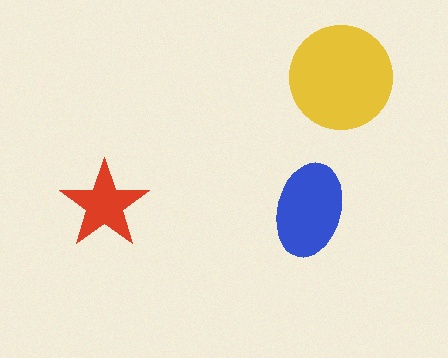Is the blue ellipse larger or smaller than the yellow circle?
Smaller.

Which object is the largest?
The yellow circle.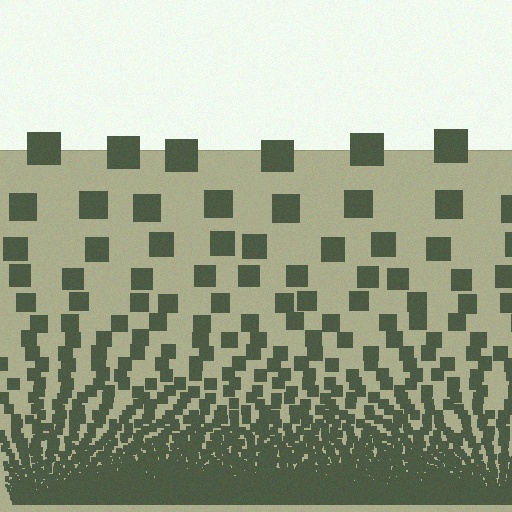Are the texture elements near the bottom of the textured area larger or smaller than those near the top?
Smaller. The gradient is inverted — elements near the bottom are smaller and denser.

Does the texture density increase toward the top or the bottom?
Density increases toward the bottom.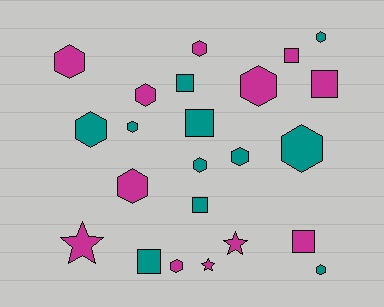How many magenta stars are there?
There are 3 magenta stars.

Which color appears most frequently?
Magenta, with 12 objects.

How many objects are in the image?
There are 23 objects.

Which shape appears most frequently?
Hexagon, with 13 objects.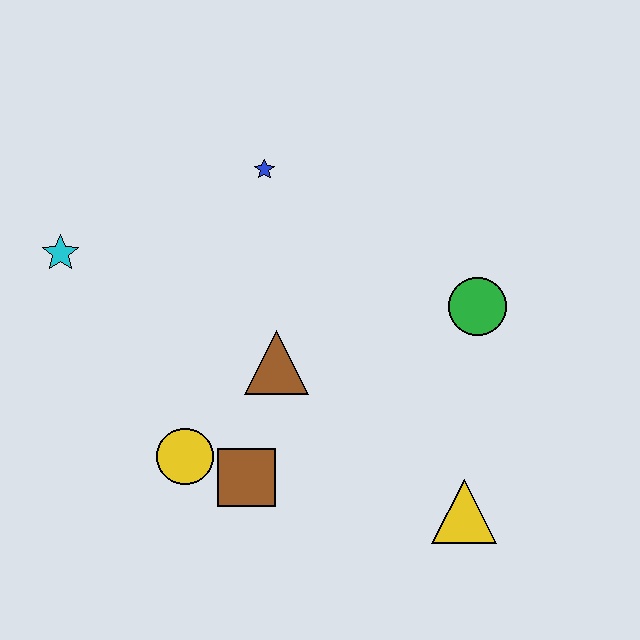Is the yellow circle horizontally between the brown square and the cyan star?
Yes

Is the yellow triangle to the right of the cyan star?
Yes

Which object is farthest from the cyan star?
The yellow triangle is farthest from the cyan star.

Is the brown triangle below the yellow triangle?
No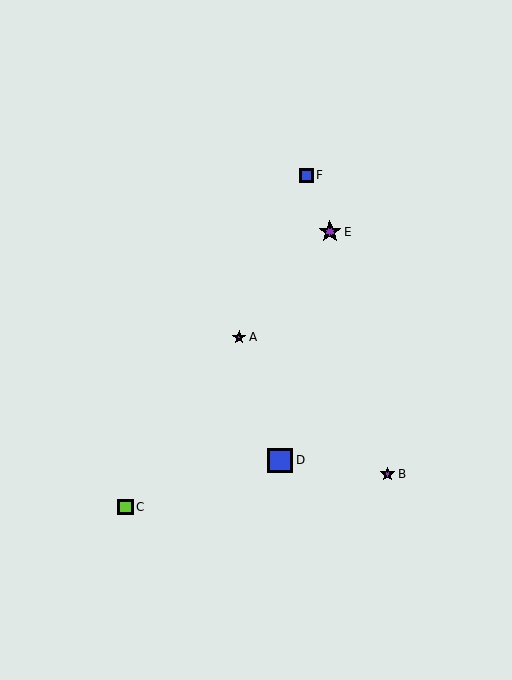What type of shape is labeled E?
Shape E is a purple star.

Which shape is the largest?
The blue square (labeled D) is the largest.